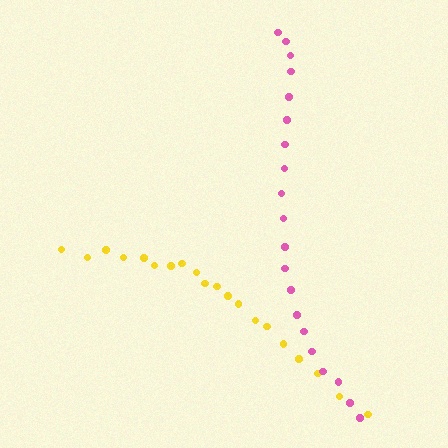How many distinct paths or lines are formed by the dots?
There are 2 distinct paths.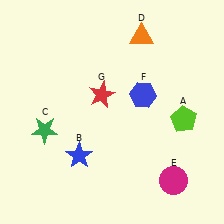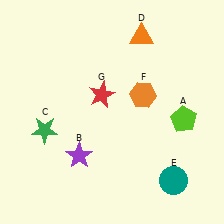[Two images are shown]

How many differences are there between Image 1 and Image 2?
There are 3 differences between the two images.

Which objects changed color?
B changed from blue to purple. E changed from magenta to teal. F changed from blue to orange.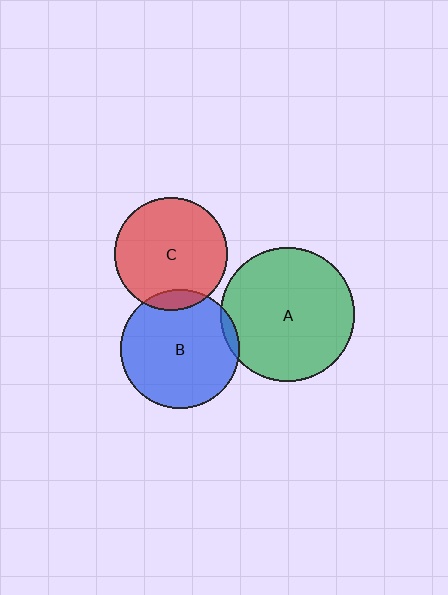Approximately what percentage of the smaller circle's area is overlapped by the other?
Approximately 10%.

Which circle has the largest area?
Circle A (green).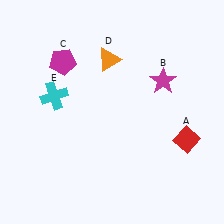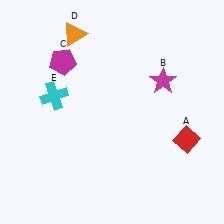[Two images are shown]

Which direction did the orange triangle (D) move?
The orange triangle (D) moved left.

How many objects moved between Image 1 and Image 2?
1 object moved between the two images.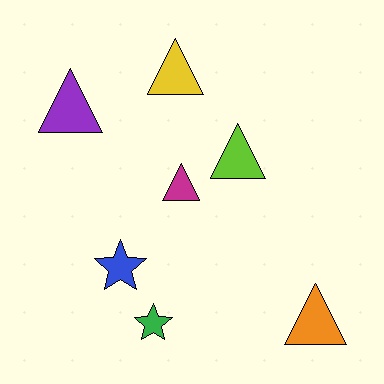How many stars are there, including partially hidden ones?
There are 2 stars.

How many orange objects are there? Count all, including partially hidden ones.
There is 1 orange object.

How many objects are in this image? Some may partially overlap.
There are 7 objects.